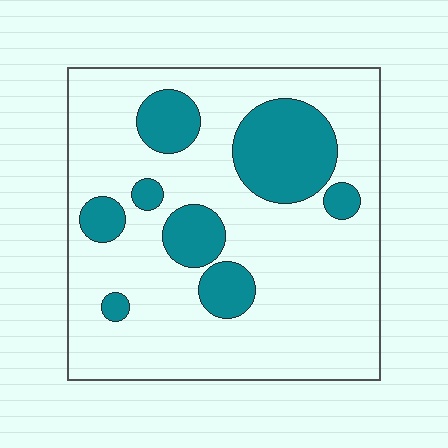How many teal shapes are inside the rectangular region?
8.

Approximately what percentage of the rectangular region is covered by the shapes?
Approximately 25%.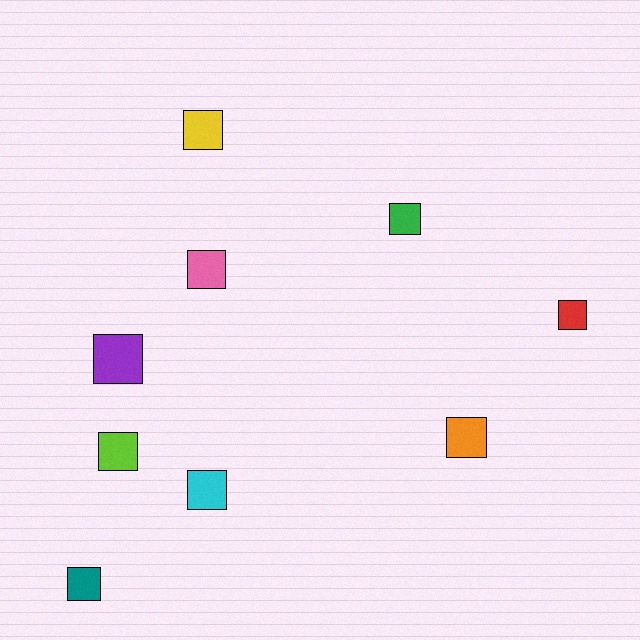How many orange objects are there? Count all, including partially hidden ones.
There is 1 orange object.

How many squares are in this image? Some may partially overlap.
There are 9 squares.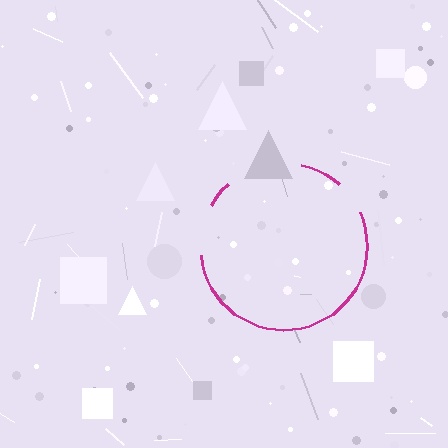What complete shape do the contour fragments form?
The contour fragments form a circle.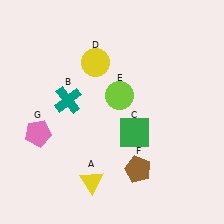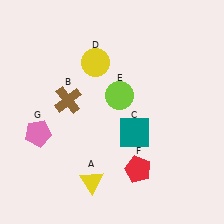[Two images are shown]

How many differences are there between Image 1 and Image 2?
There are 3 differences between the two images.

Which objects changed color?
B changed from teal to brown. C changed from green to teal. F changed from brown to red.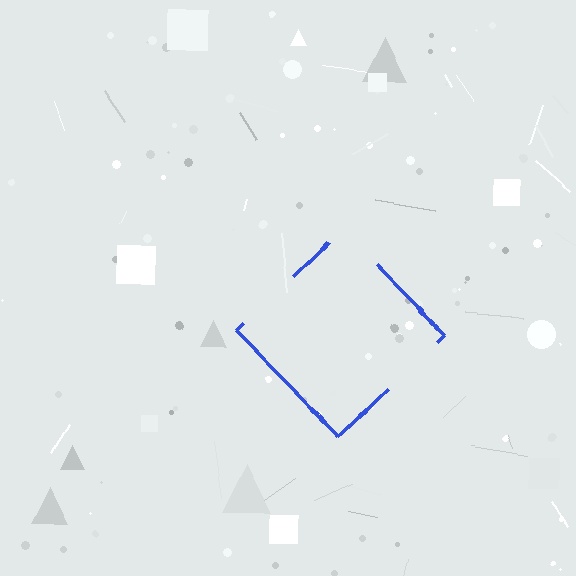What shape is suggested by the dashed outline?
The dashed outline suggests a diamond.